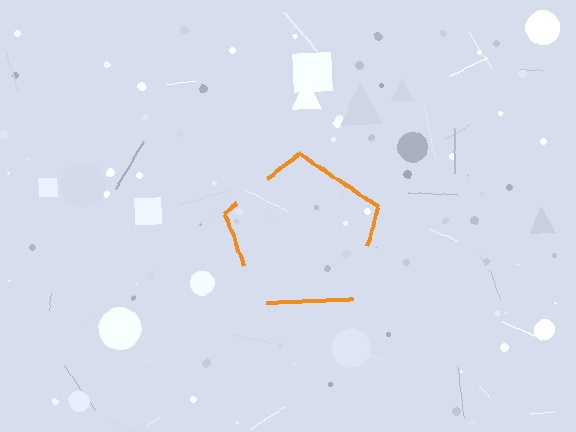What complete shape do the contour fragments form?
The contour fragments form a pentagon.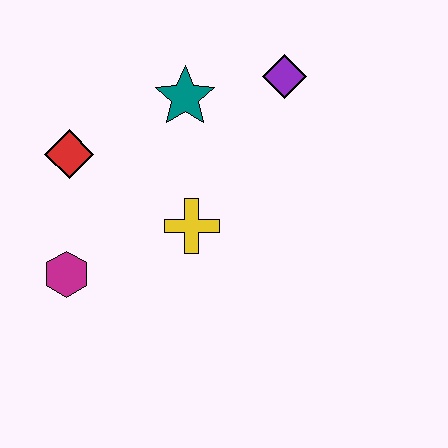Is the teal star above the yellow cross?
Yes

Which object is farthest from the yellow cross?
The purple diamond is farthest from the yellow cross.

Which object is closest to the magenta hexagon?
The red diamond is closest to the magenta hexagon.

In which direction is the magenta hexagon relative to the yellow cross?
The magenta hexagon is to the left of the yellow cross.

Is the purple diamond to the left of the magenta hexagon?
No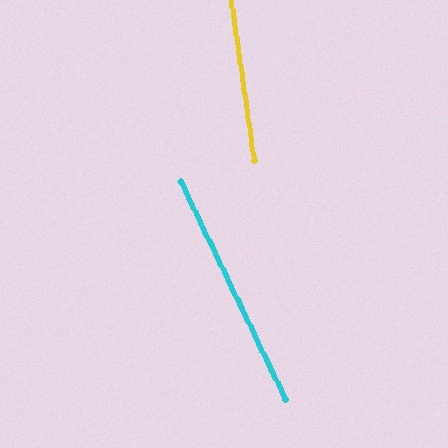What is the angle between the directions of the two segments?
Approximately 18 degrees.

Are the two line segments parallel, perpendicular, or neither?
Neither parallel nor perpendicular — they differ by about 18°.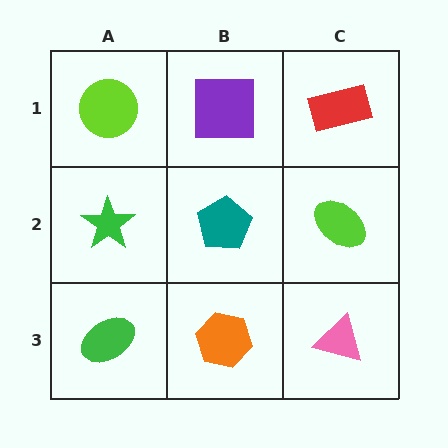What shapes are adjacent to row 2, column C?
A red rectangle (row 1, column C), a pink triangle (row 3, column C), a teal pentagon (row 2, column B).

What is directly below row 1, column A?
A green star.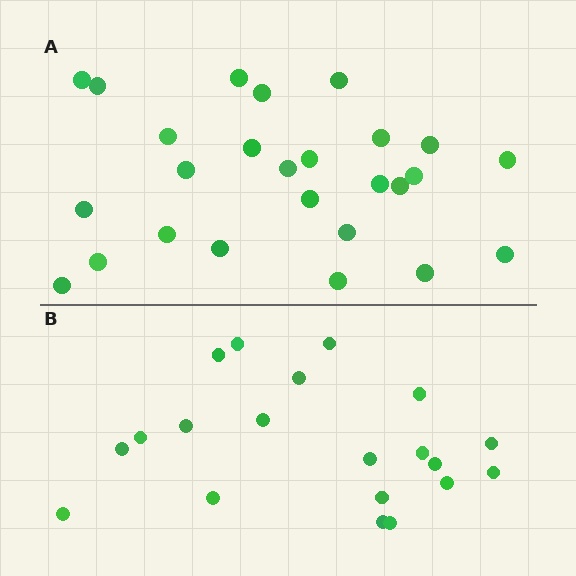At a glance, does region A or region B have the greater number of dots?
Region A (the top region) has more dots.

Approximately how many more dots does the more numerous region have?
Region A has about 6 more dots than region B.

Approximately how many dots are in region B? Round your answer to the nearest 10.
About 20 dots.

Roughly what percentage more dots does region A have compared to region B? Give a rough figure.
About 30% more.